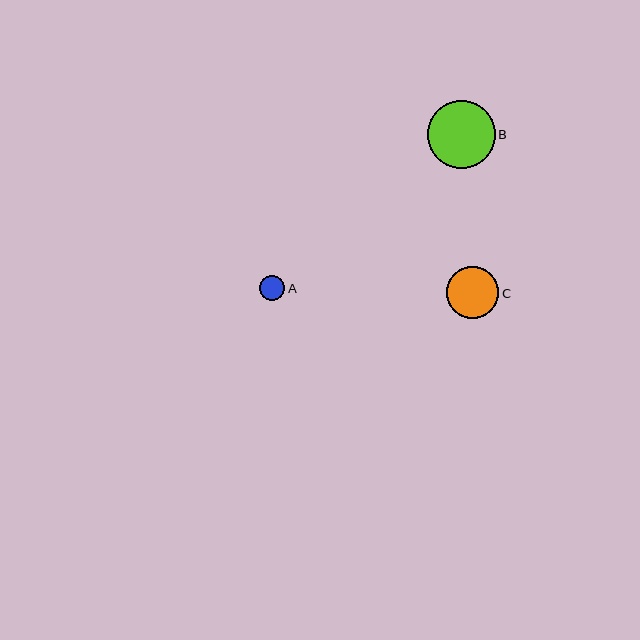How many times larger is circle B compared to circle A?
Circle B is approximately 2.7 times the size of circle A.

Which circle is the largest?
Circle B is the largest with a size of approximately 68 pixels.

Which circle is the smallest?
Circle A is the smallest with a size of approximately 25 pixels.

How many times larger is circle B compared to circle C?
Circle B is approximately 1.3 times the size of circle C.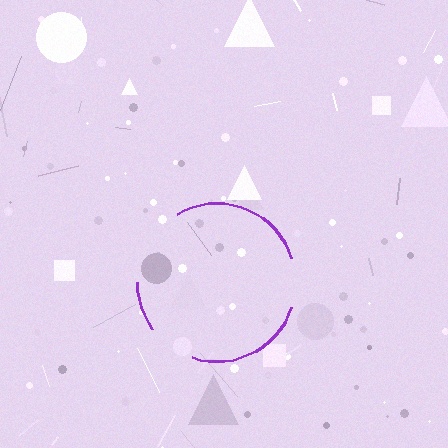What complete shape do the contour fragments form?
The contour fragments form a circle.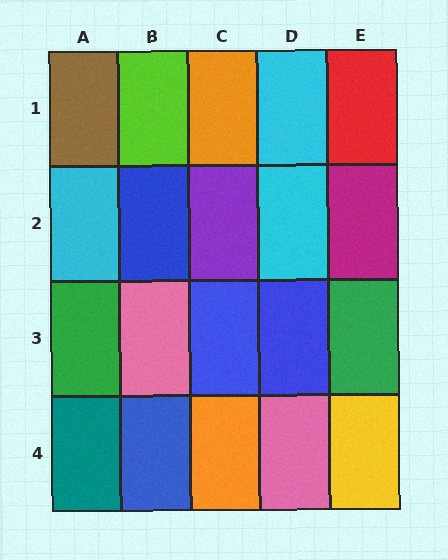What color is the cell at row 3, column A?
Green.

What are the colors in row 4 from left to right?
Teal, blue, orange, pink, yellow.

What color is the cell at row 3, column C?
Blue.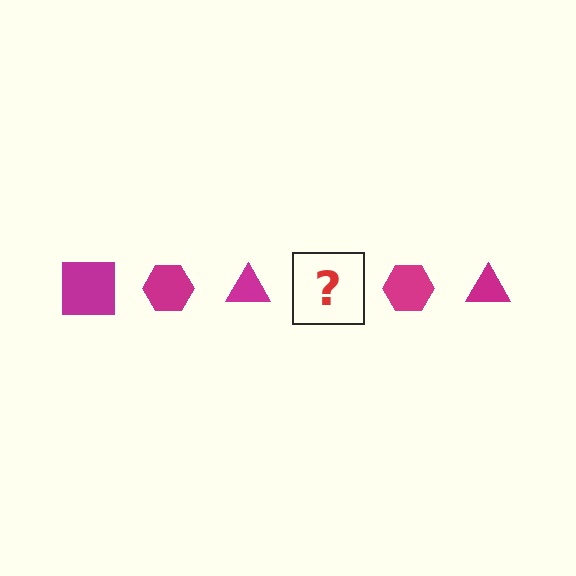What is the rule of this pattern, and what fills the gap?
The rule is that the pattern cycles through square, hexagon, triangle shapes in magenta. The gap should be filled with a magenta square.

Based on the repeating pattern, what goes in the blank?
The blank should be a magenta square.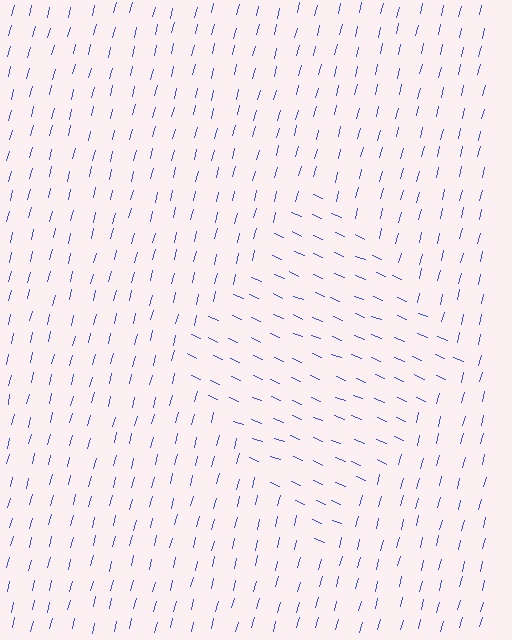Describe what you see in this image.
The image is filled with small blue line segments. A diamond region in the image has lines oriented differently from the surrounding lines, creating a visible texture boundary.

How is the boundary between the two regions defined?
The boundary is defined purely by a change in line orientation (approximately 81 degrees difference). All lines are the same color and thickness.